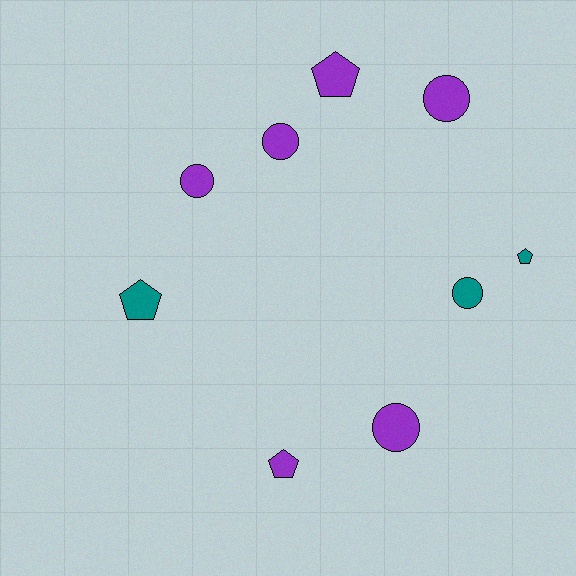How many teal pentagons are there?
There are 2 teal pentagons.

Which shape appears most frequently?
Circle, with 5 objects.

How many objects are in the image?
There are 9 objects.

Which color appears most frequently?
Purple, with 6 objects.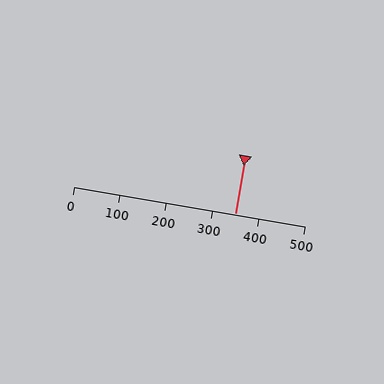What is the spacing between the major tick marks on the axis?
The major ticks are spaced 100 apart.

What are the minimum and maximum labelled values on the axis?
The axis runs from 0 to 500.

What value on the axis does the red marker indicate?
The marker indicates approximately 350.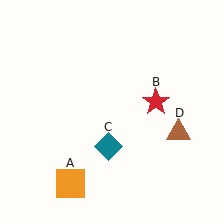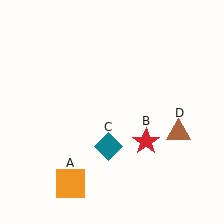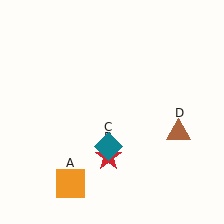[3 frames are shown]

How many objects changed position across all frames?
1 object changed position: red star (object B).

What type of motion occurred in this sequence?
The red star (object B) rotated clockwise around the center of the scene.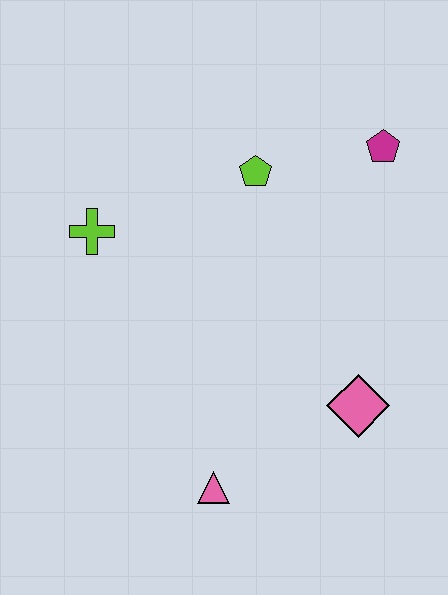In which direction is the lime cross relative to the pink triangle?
The lime cross is above the pink triangle.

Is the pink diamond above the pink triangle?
Yes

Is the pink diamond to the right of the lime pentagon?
Yes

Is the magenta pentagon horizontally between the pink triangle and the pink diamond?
No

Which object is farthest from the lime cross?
The pink diamond is farthest from the lime cross.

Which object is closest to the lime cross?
The lime pentagon is closest to the lime cross.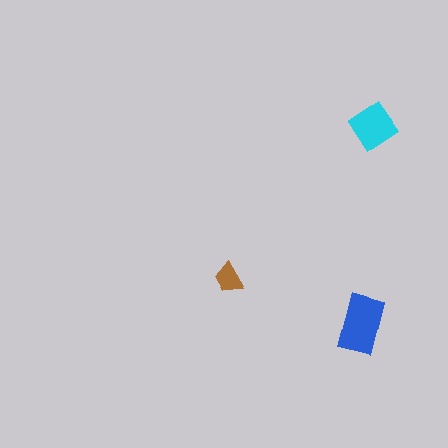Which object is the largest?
The blue rectangle.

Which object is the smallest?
The brown trapezoid.